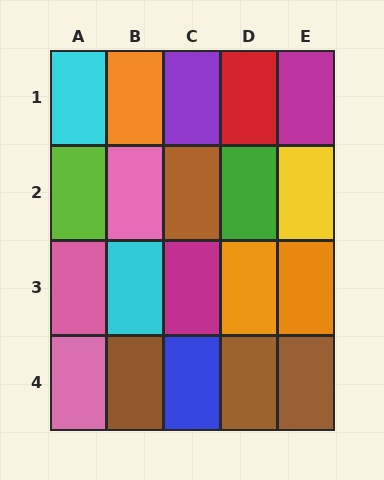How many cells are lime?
1 cell is lime.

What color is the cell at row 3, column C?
Magenta.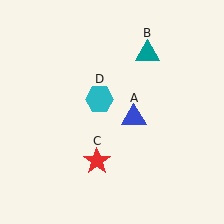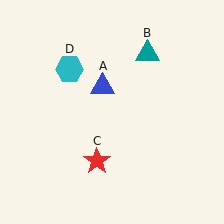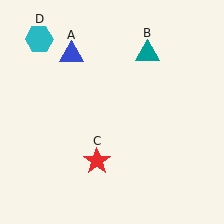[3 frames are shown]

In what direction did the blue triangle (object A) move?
The blue triangle (object A) moved up and to the left.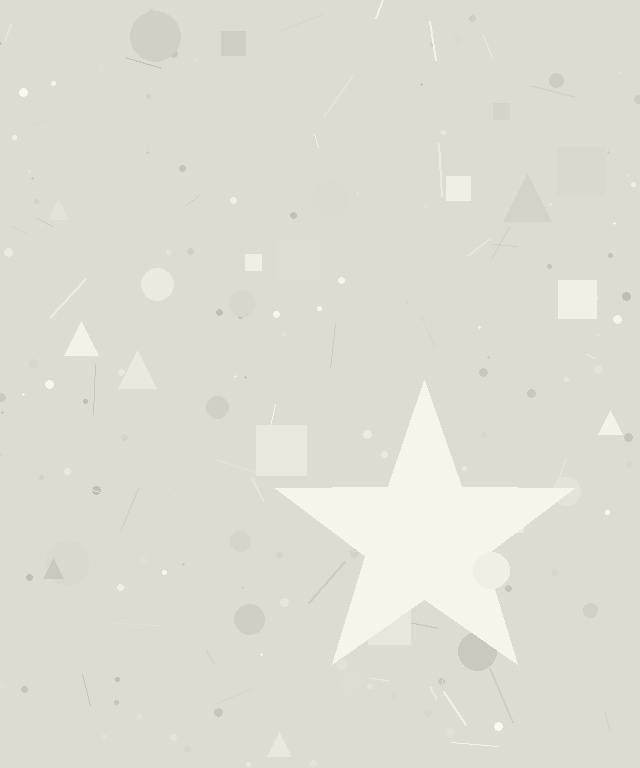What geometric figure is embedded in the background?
A star is embedded in the background.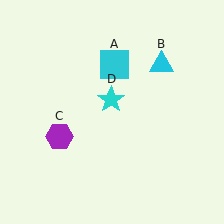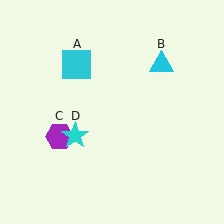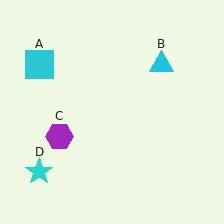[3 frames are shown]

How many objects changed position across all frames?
2 objects changed position: cyan square (object A), cyan star (object D).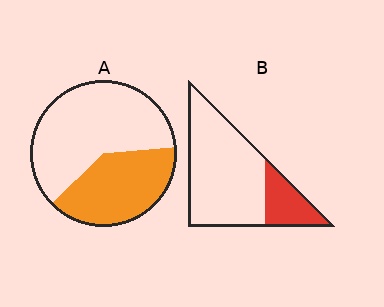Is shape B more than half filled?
No.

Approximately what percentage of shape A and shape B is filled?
A is approximately 40% and B is approximately 25%.